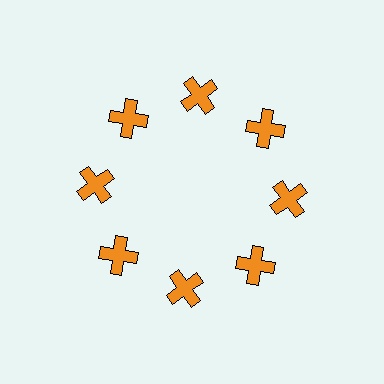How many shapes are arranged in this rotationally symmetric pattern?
There are 8 shapes, arranged in 8 groups of 1.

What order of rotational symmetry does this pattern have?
This pattern has 8-fold rotational symmetry.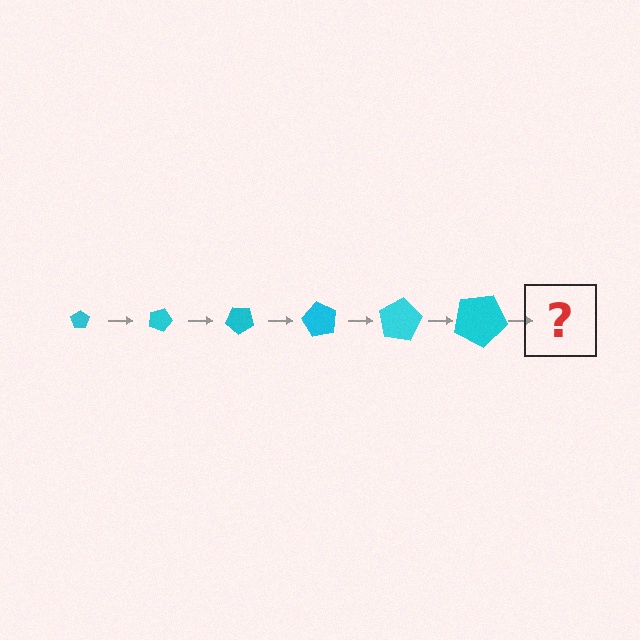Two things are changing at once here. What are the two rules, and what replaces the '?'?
The two rules are that the pentagon grows larger each step and it rotates 20 degrees each step. The '?' should be a pentagon, larger than the previous one and rotated 120 degrees from the start.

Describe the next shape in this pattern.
It should be a pentagon, larger than the previous one and rotated 120 degrees from the start.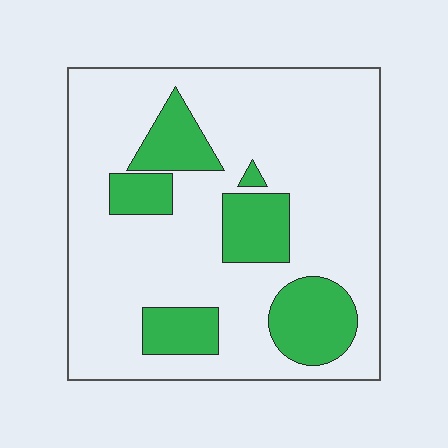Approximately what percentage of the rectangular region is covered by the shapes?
Approximately 20%.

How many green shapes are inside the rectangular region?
6.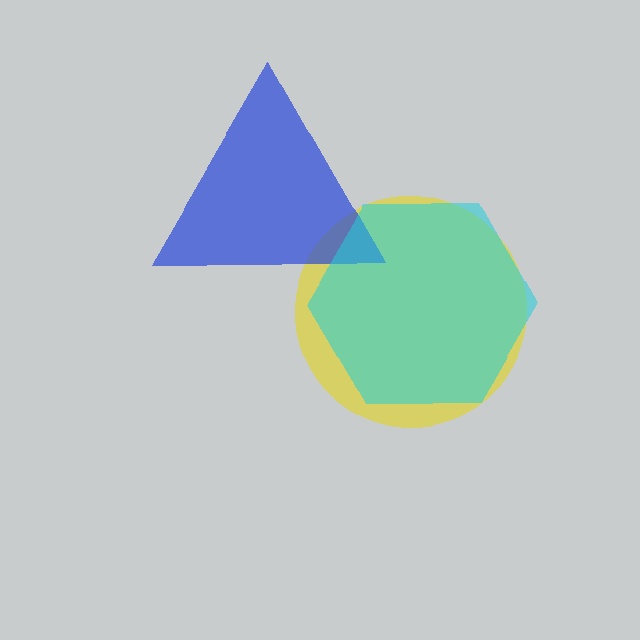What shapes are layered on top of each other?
The layered shapes are: a yellow circle, a blue triangle, a cyan hexagon.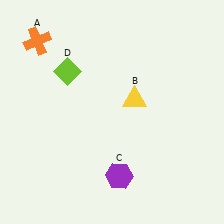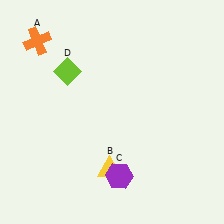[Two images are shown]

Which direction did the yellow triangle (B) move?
The yellow triangle (B) moved down.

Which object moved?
The yellow triangle (B) moved down.